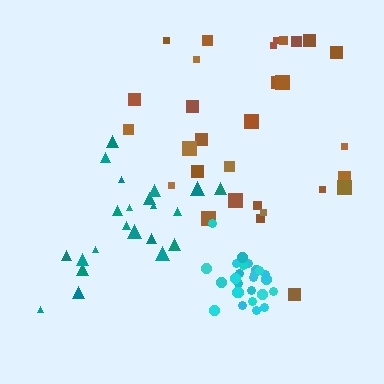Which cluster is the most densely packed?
Cyan.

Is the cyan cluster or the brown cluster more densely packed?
Cyan.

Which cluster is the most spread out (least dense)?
Brown.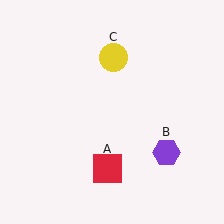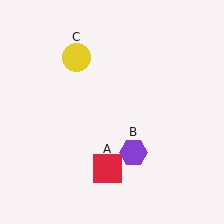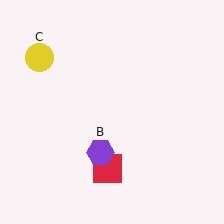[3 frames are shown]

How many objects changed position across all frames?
2 objects changed position: purple hexagon (object B), yellow circle (object C).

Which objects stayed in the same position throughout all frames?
Red square (object A) remained stationary.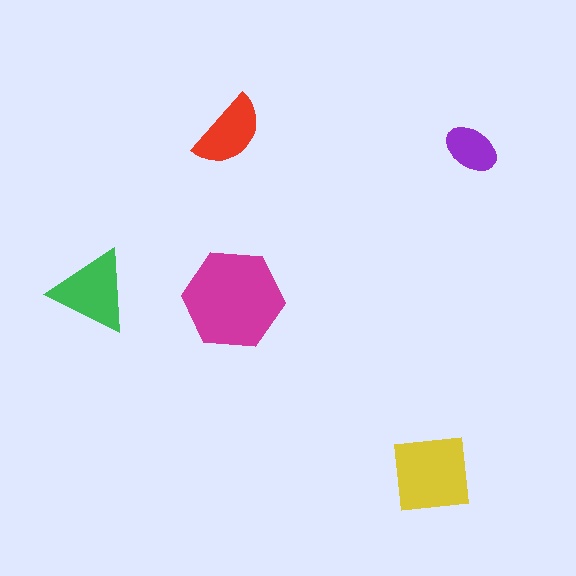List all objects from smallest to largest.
The purple ellipse, the red semicircle, the green triangle, the yellow square, the magenta hexagon.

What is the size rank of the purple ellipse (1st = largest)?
5th.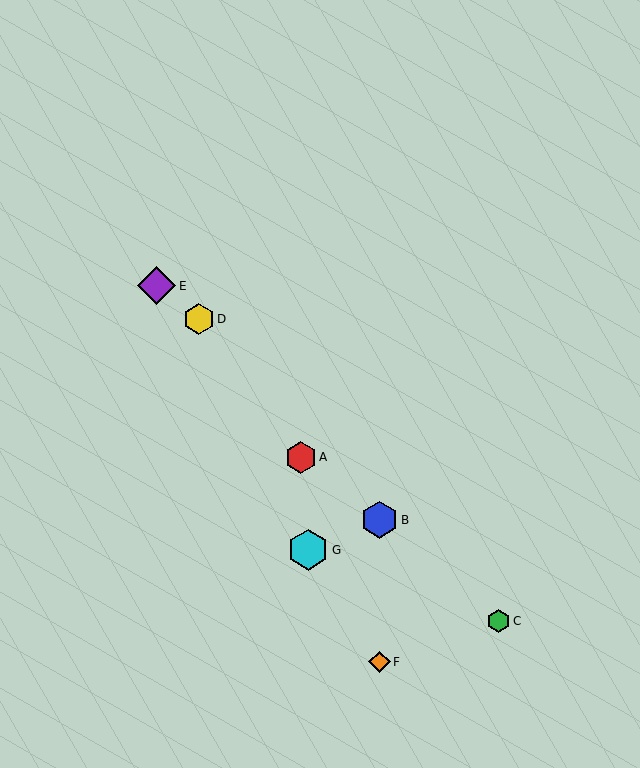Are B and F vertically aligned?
Yes, both are at x≈380.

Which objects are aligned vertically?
Objects B, F are aligned vertically.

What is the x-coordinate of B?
Object B is at x≈380.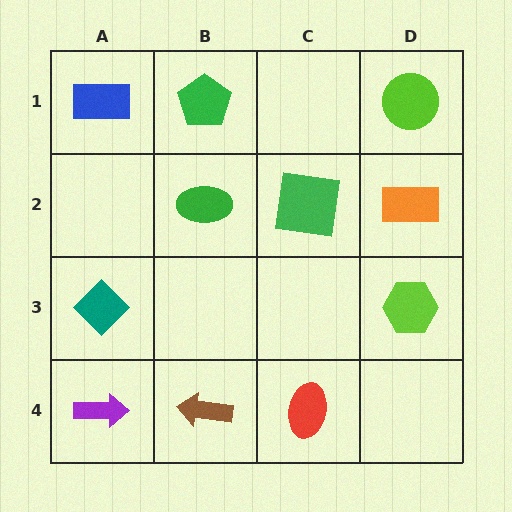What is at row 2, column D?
An orange rectangle.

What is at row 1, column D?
A lime circle.